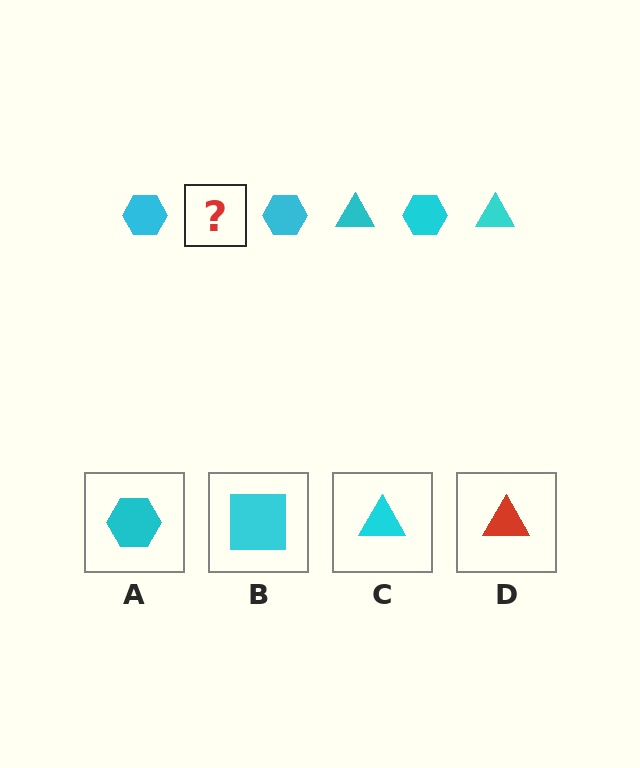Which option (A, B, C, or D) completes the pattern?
C.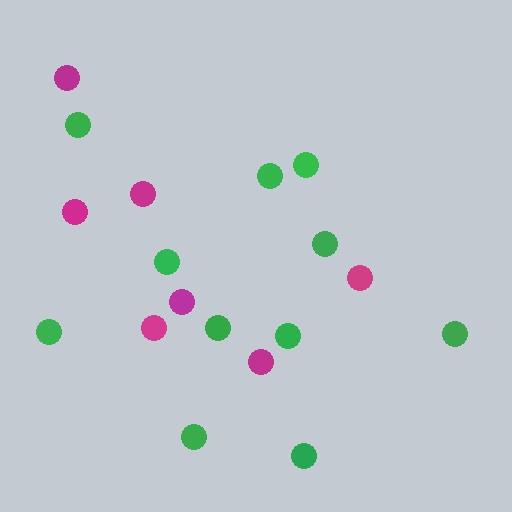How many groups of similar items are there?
There are 2 groups: one group of magenta circles (7) and one group of green circles (11).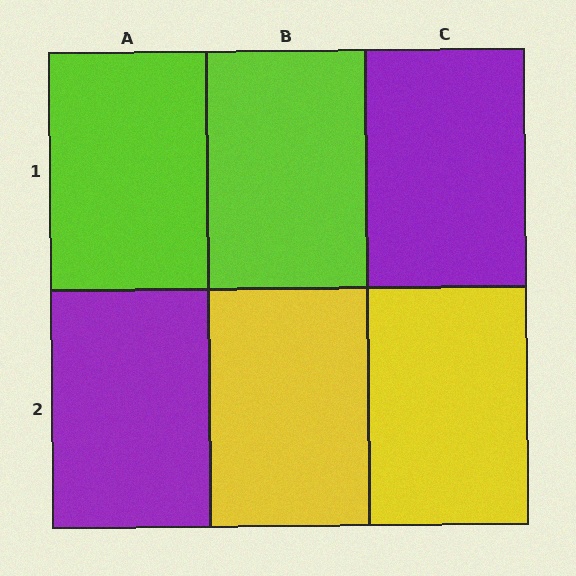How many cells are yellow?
2 cells are yellow.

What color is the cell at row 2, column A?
Purple.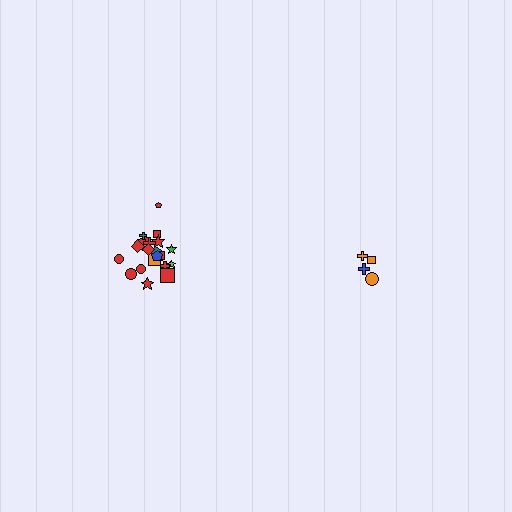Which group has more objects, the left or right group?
The left group.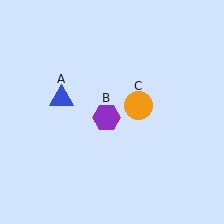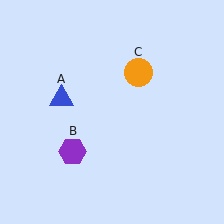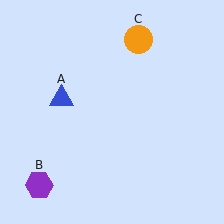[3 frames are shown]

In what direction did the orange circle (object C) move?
The orange circle (object C) moved up.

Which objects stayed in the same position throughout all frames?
Blue triangle (object A) remained stationary.